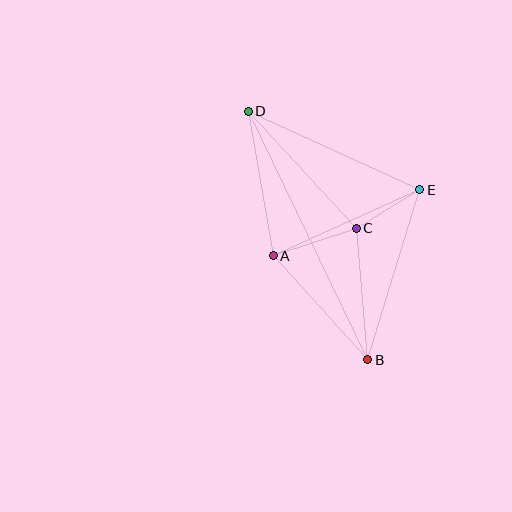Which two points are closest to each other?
Points C and E are closest to each other.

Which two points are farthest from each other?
Points B and D are farthest from each other.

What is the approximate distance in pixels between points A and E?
The distance between A and E is approximately 161 pixels.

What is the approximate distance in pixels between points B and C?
The distance between B and C is approximately 132 pixels.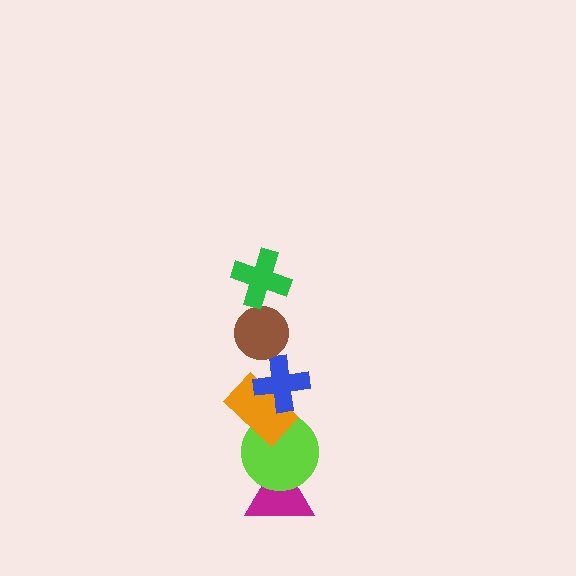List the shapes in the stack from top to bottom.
From top to bottom: the green cross, the brown circle, the blue cross, the orange rectangle, the lime circle, the magenta triangle.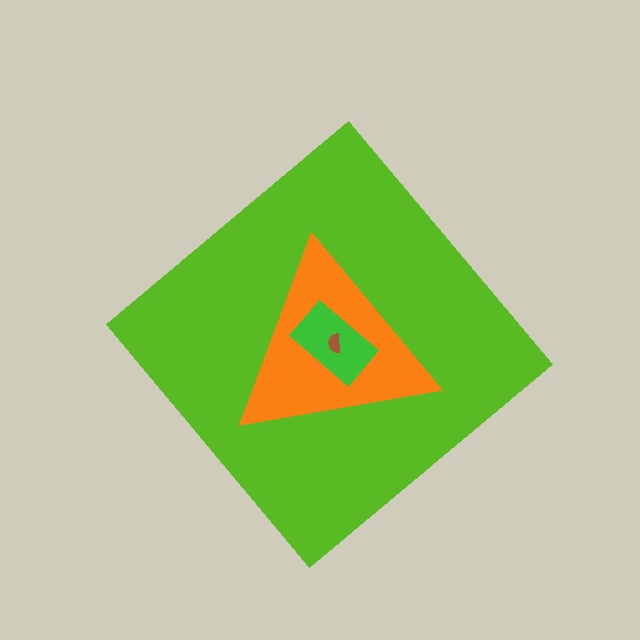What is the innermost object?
The brown semicircle.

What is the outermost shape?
The lime diamond.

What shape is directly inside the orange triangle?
The green rectangle.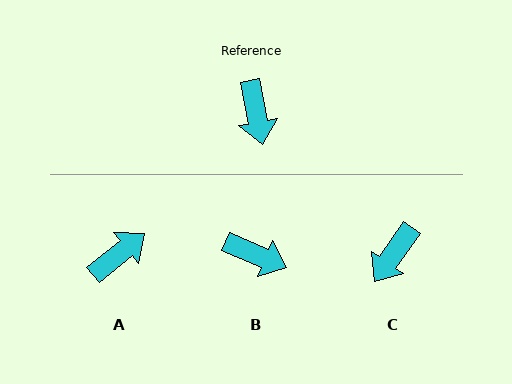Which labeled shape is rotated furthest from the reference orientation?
A, about 118 degrees away.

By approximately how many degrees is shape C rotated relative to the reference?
Approximately 46 degrees clockwise.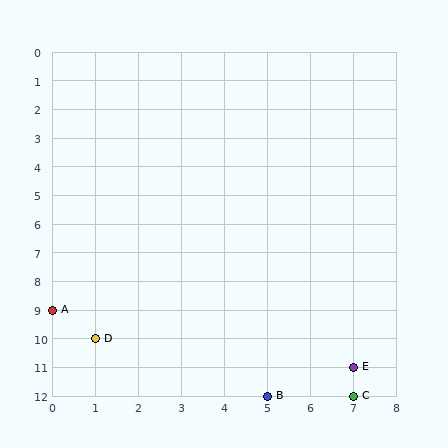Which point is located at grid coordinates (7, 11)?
Point E is at (7, 11).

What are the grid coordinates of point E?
Point E is at grid coordinates (7, 11).